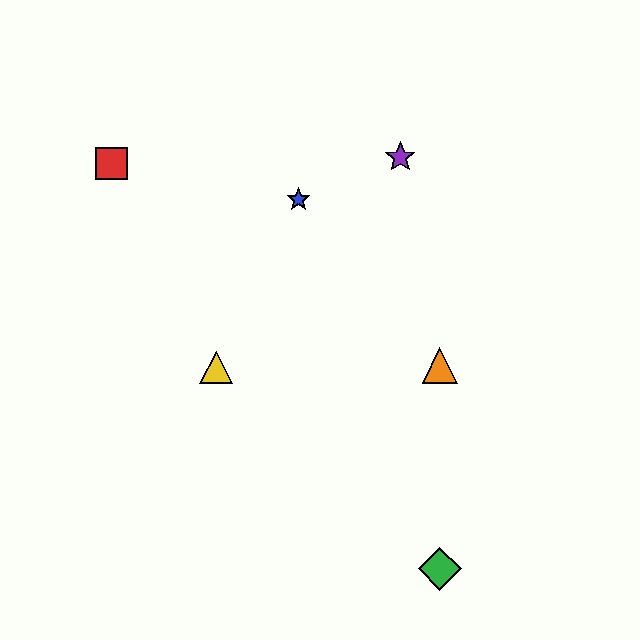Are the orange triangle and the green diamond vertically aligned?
Yes, both are at x≈440.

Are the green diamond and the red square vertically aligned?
No, the green diamond is at x≈440 and the red square is at x≈112.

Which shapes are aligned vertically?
The green diamond, the orange triangle are aligned vertically.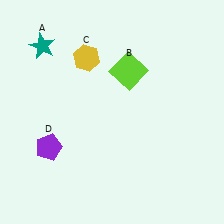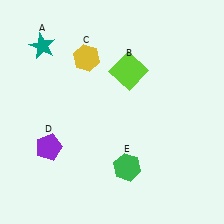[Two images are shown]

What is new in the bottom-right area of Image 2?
A green hexagon (E) was added in the bottom-right area of Image 2.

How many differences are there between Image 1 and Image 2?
There is 1 difference between the two images.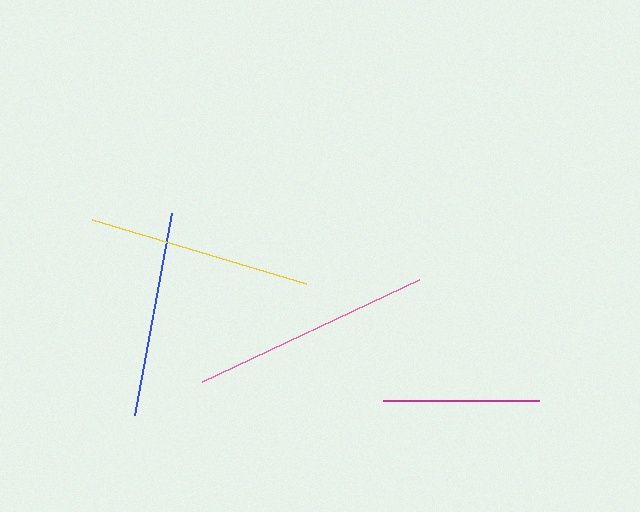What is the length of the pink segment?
The pink segment is approximately 240 pixels long.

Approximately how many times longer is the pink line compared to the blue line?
The pink line is approximately 1.2 times the length of the blue line.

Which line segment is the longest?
The pink line is the longest at approximately 240 pixels.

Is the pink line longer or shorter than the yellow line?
The pink line is longer than the yellow line.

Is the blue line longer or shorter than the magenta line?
The blue line is longer than the magenta line.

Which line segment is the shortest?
The magenta line is the shortest at approximately 156 pixels.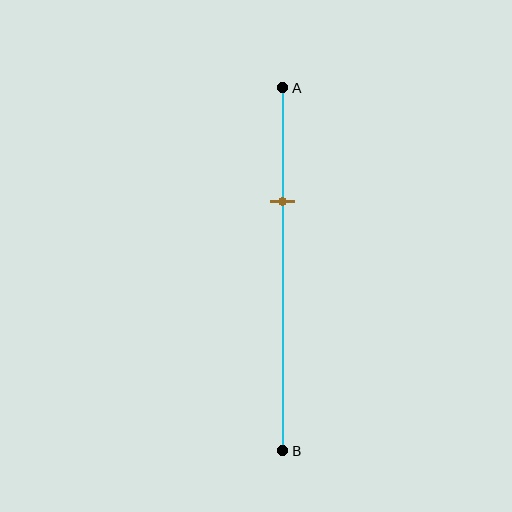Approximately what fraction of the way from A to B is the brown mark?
The brown mark is approximately 30% of the way from A to B.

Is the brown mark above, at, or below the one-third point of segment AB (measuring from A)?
The brown mark is approximately at the one-third point of segment AB.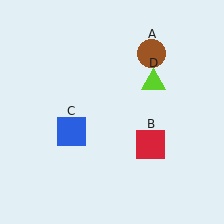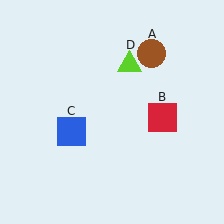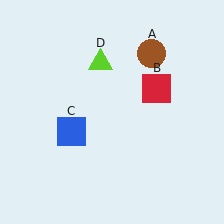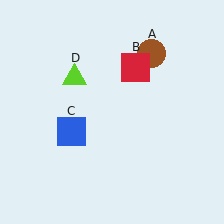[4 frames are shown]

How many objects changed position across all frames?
2 objects changed position: red square (object B), lime triangle (object D).